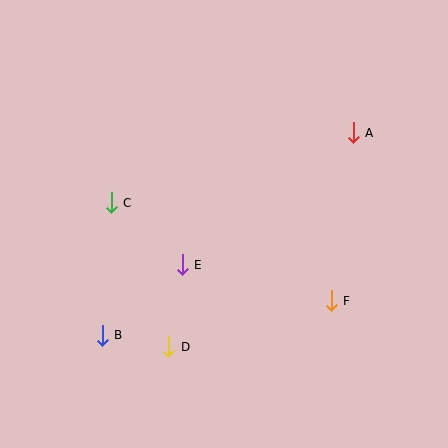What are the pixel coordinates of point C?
Point C is at (111, 203).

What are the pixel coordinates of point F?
Point F is at (331, 301).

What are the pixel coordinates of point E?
Point E is at (182, 265).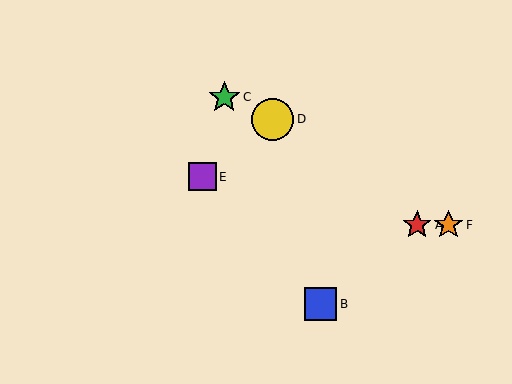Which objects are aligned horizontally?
Objects A, F are aligned horizontally.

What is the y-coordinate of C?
Object C is at y≈97.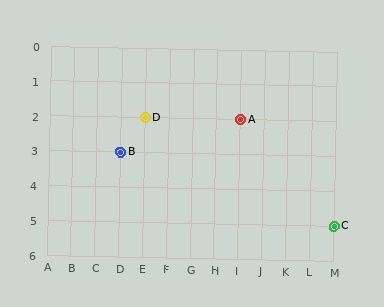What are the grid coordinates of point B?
Point B is at grid coordinates (D, 3).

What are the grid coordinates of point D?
Point D is at grid coordinates (E, 2).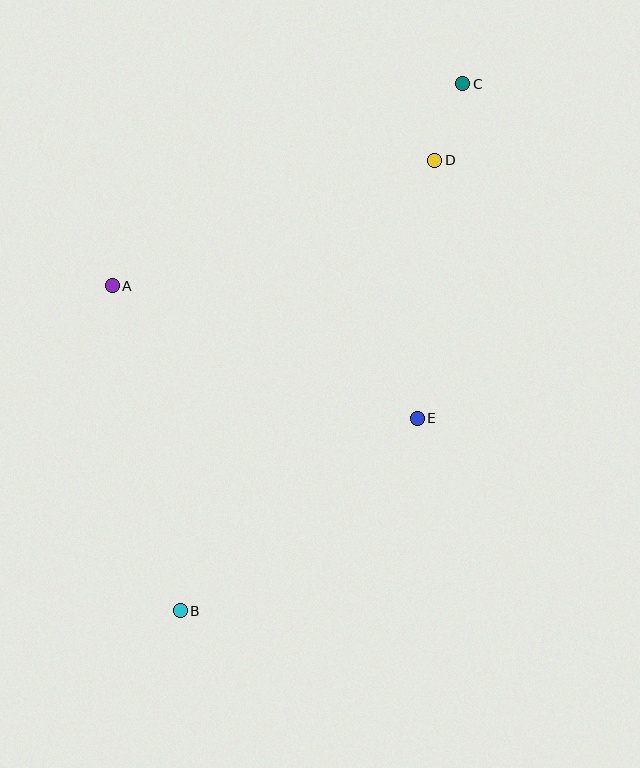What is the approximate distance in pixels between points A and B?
The distance between A and B is approximately 332 pixels.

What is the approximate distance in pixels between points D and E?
The distance between D and E is approximately 258 pixels.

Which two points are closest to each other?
Points C and D are closest to each other.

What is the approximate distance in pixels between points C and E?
The distance between C and E is approximately 337 pixels.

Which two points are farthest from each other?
Points B and C are farthest from each other.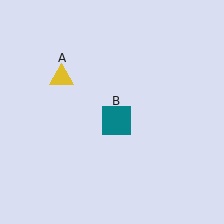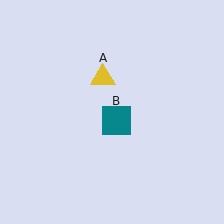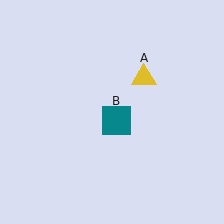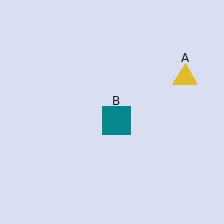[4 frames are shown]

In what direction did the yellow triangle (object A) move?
The yellow triangle (object A) moved right.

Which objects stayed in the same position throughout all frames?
Teal square (object B) remained stationary.